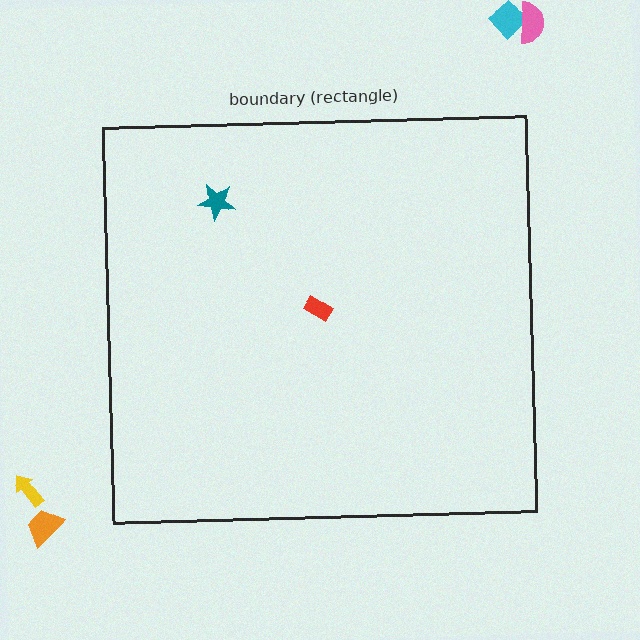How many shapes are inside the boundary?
2 inside, 4 outside.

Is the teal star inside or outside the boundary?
Inside.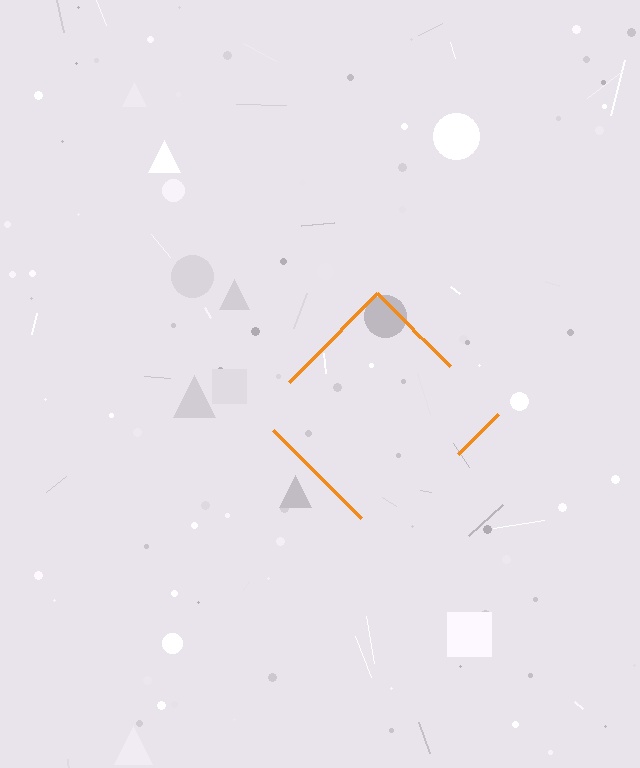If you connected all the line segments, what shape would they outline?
They would outline a diamond.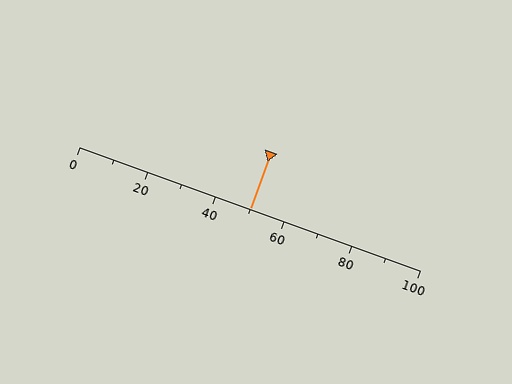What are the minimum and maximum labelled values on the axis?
The axis runs from 0 to 100.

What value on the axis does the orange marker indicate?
The marker indicates approximately 50.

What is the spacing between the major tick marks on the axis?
The major ticks are spaced 20 apart.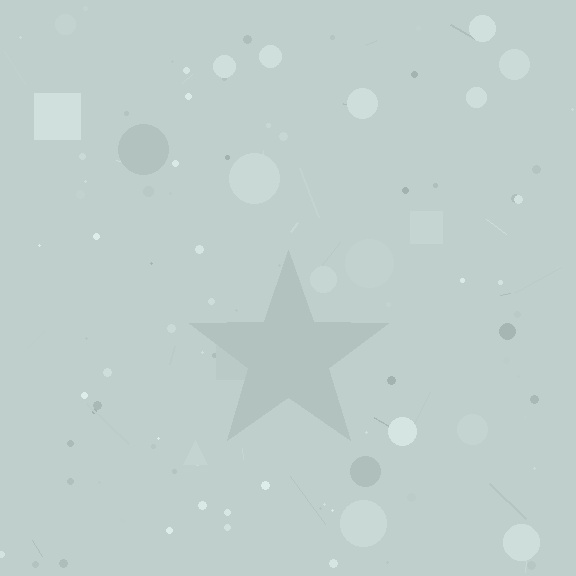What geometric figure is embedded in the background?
A star is embedded in the background.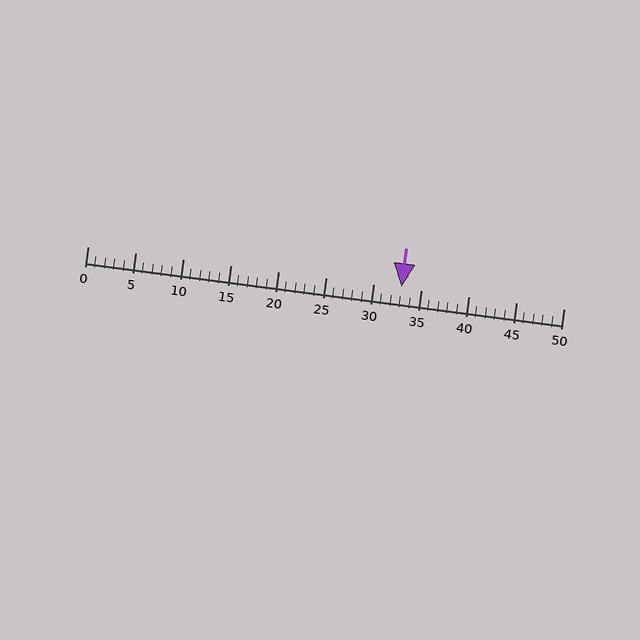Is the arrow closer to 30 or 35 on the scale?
The arrow is closer to 35.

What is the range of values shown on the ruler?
The ruler shows values from 0 to 50.